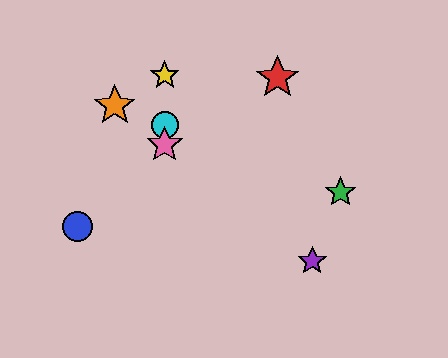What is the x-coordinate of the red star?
The red star is at x≈278.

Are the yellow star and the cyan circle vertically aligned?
Yes, both are at x≈165.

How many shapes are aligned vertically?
3 shapes (the yellow star, the cyan circle, the pink star) are aligned vertically.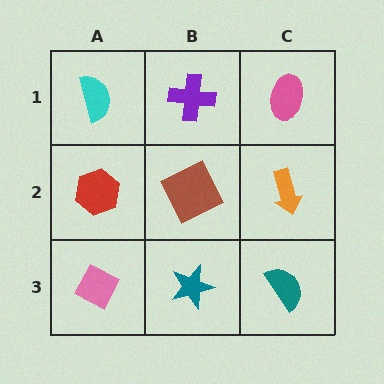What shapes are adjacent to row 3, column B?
A brown square (row 2, column B), a pink diamond (row 3, column A), a teal semicircle (row 3, column C).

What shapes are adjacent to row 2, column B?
A purple cross (row 1, column B), a teal star (row 3, column B), a red hexagon (row 2, column A), an orange arrow (row 2, column C).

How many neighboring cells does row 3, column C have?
2.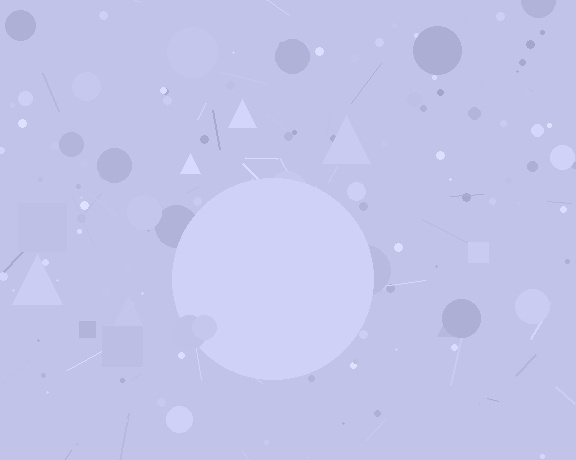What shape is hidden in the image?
A circle is hidden in the image.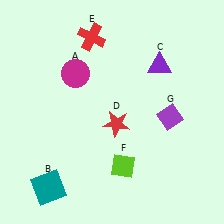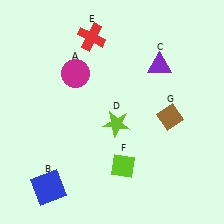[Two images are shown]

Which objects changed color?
B changed from teal to blue. D changed from red to lime. G changed from purple to brown.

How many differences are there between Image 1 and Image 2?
There are 3 differences between the two images.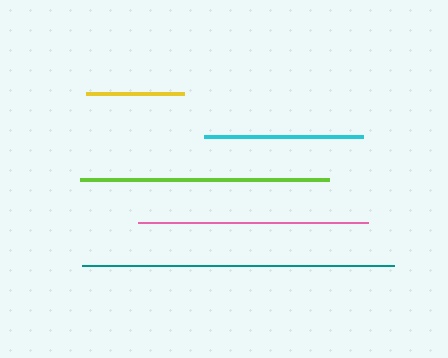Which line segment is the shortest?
The yellow line is the shortest at approximately 98 pixels.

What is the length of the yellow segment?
The yellow segment is approximately 98 pixels long.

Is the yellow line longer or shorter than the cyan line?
The cyan line is longer than the yellow line.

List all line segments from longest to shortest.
From longest to shortest: teal, lime, pink, cyan, yellow.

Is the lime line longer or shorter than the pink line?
The lime line is longer than the pink line.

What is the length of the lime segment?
The lime segment is approximately 249 pixels long.